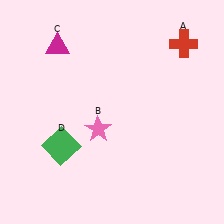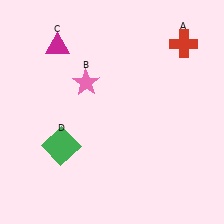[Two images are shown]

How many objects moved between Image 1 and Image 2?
1 object moved between the two images.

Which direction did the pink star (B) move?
The pink star (B) moved up.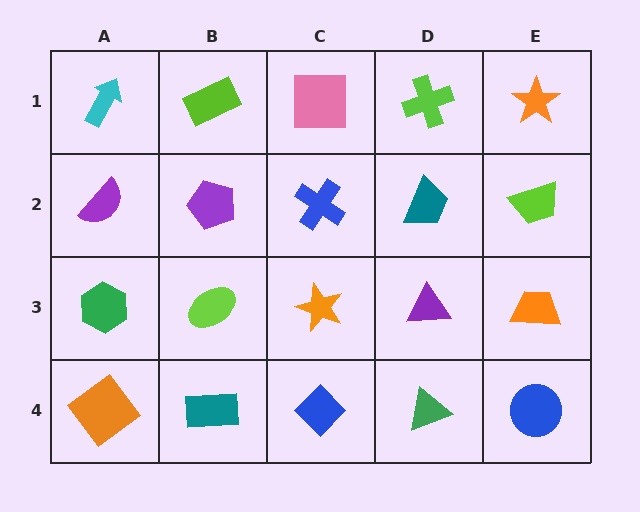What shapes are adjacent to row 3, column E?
A lime trapezoid (row 2, column E), a blue circle (row 4, column E), a purple triangle (row 3, column D).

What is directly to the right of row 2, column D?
A lime trapezoid.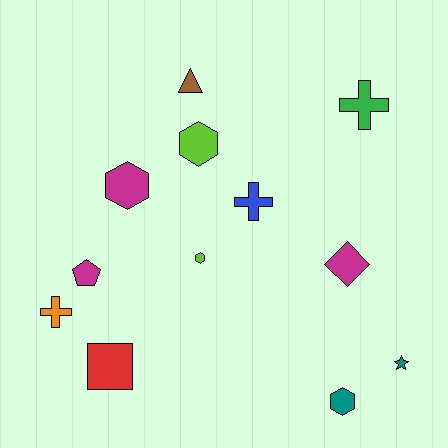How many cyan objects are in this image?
There are no cyan objects.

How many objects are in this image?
There are 12 objects.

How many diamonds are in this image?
There is 1 diamond.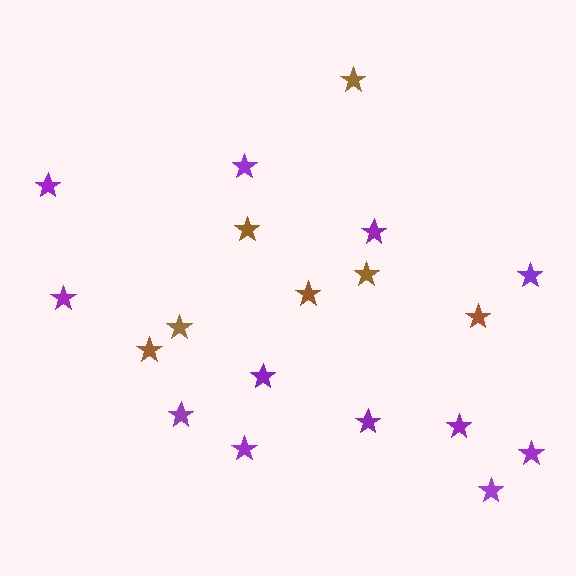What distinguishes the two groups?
There are 2 groups: one group of purple stars (12) and one group of brown stars (7).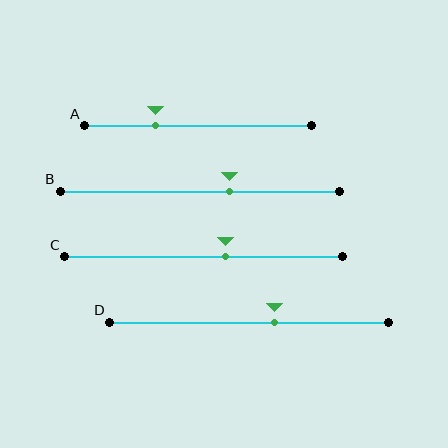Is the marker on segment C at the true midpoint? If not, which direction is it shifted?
No, the marker on segment C is shifted to the right by about 8% of the segment length.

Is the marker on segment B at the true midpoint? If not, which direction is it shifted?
No, the marker on segment B is shifted to the right by about 11% of the segment length.